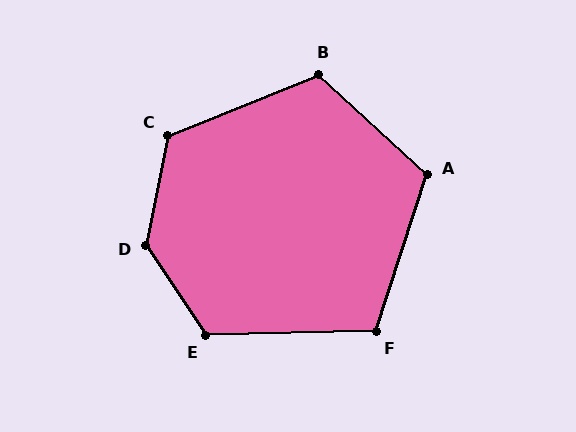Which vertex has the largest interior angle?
D, at approximately 135 degrees.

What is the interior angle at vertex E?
Approximately 122 degrees (obtuse).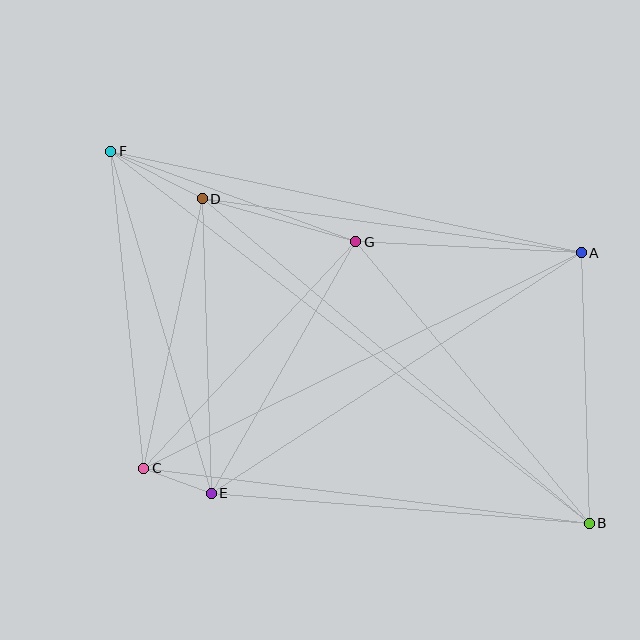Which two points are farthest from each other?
Points B and F are farthest from each other.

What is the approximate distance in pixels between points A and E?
The distance between A and E is approximately 442 pixels.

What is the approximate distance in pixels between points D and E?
The distance between D and E is approximately 295 pixels.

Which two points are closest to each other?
Points C and E are closest to each other.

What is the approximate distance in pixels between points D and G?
The distance between D and G is approximately 159 pixels.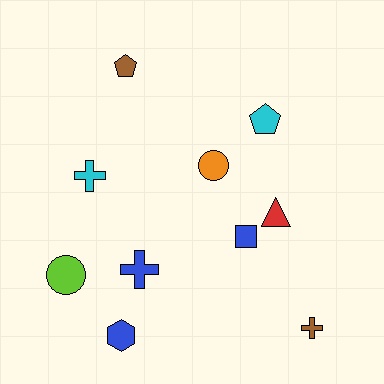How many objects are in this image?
There are 10 objects.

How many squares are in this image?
There is 1 square.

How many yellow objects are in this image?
There are no yellow objects.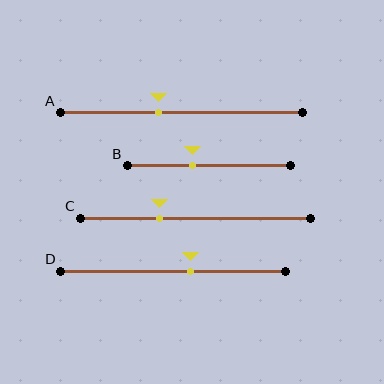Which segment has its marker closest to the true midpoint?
Segment D has its marker closest to the true midpoint.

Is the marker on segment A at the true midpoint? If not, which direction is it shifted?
No, the marker on segment A is shifted to the left by about 9% of the segment length.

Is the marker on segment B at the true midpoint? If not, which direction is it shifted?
No, the marker on segment B is shifted to the left by about 10% of the segment length.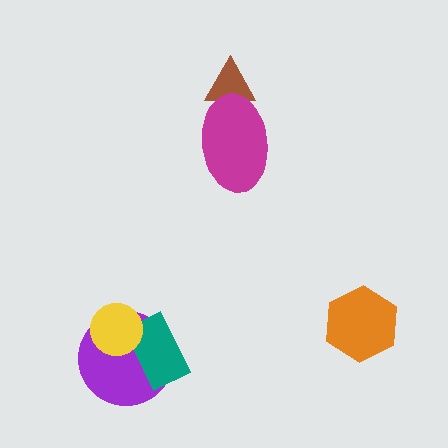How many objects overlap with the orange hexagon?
0 objects overlap with the orange hexagon.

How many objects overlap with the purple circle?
2 objects overlap with the purple circle.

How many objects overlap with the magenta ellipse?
1 object overlaps with the magenta ellipse.